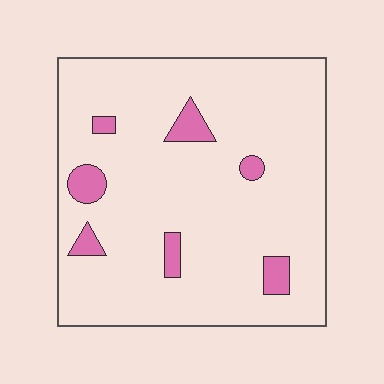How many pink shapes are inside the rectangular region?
7.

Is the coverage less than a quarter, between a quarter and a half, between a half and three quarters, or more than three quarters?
Less than a quarter.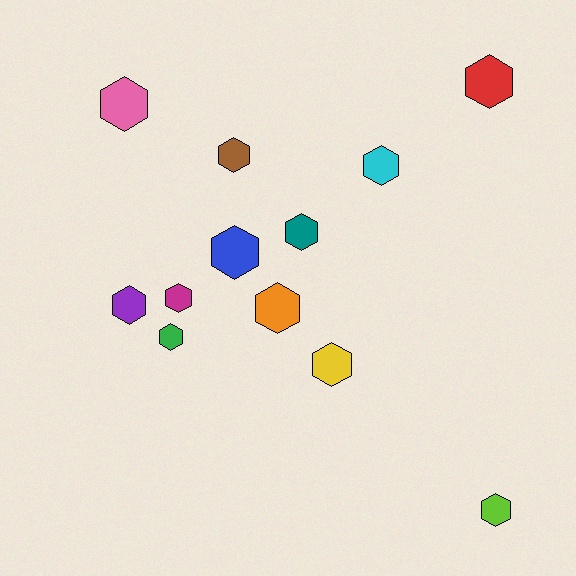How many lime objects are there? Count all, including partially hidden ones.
There is 1 lime object.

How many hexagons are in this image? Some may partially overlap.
There are 12 hexagons.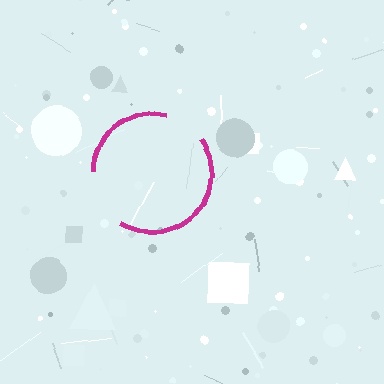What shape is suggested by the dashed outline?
The dashed outline suggests a circle.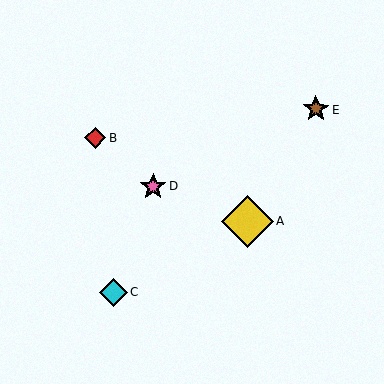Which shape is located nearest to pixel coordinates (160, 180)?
The pink star (labeled D) at (153, 186) is nearest to that location.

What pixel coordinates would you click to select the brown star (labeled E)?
Click at (316, 109) to select the brown star E.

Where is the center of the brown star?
The center of the brown star is at (316, 109).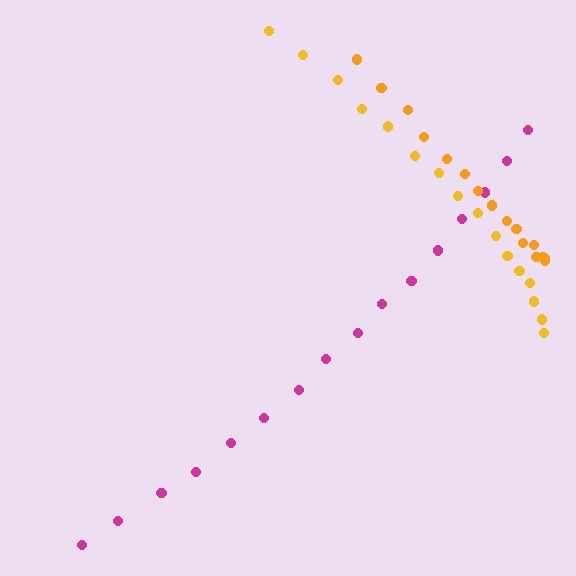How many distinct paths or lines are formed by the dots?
There are 3 distinct paths.